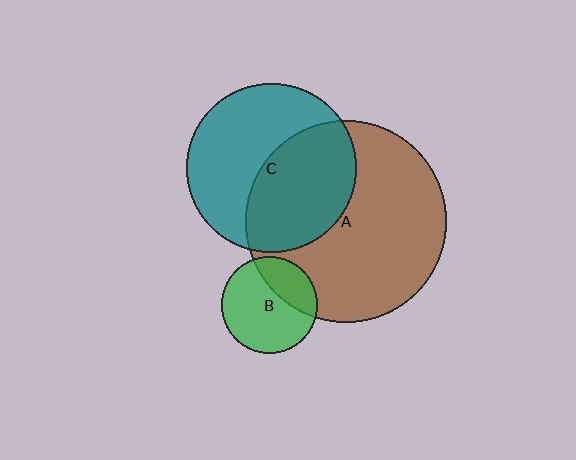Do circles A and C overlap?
Yes.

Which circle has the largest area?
Circle A (brown).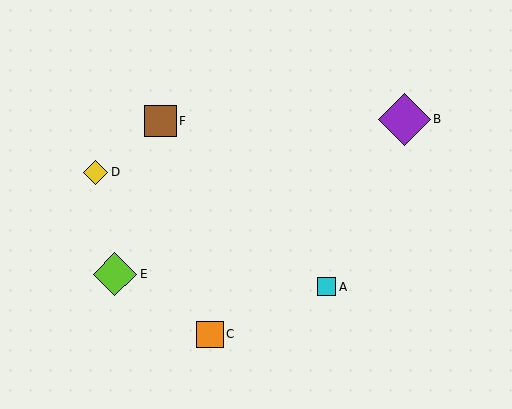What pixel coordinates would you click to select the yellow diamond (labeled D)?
Click at (96, 172) to select the yellow diamond D.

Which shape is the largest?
The purple diamond (labeled B) is the largest.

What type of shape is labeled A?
Shape A is a cyan square.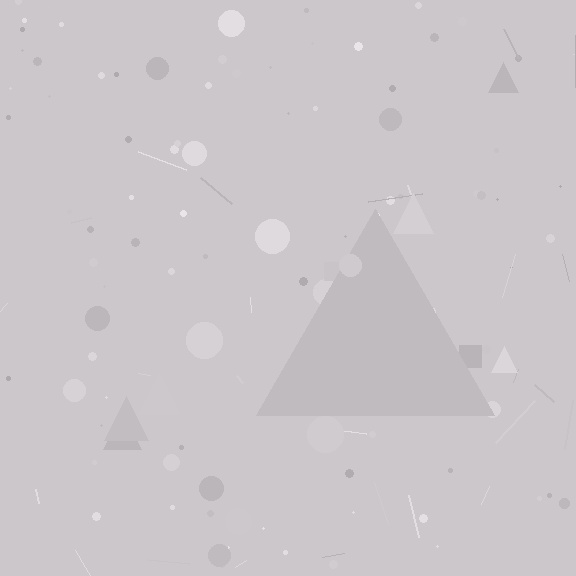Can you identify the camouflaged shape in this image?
The camouflaged shape is a triangle.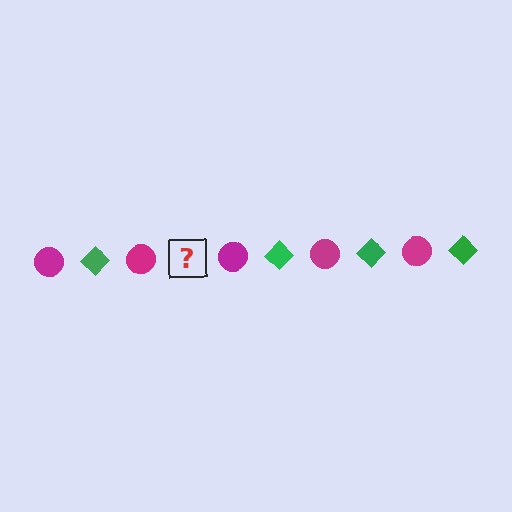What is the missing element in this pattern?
The missing element is a green diamond.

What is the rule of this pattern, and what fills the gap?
The rule is that the pattern alternates between magenta circle and green diamond. The gap should be filled with a green diamond.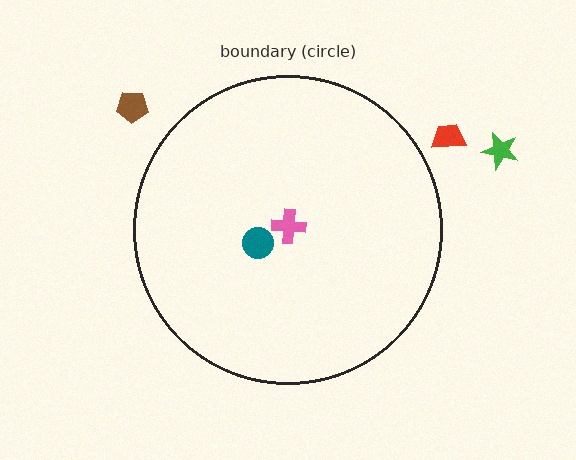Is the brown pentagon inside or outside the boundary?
Outside.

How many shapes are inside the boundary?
2 inside, 3 outside.